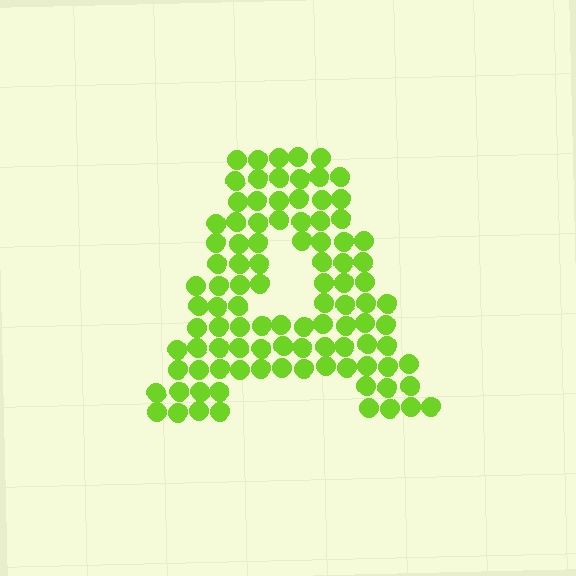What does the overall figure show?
The overall figure shows the letter A.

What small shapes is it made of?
It is made of small circles.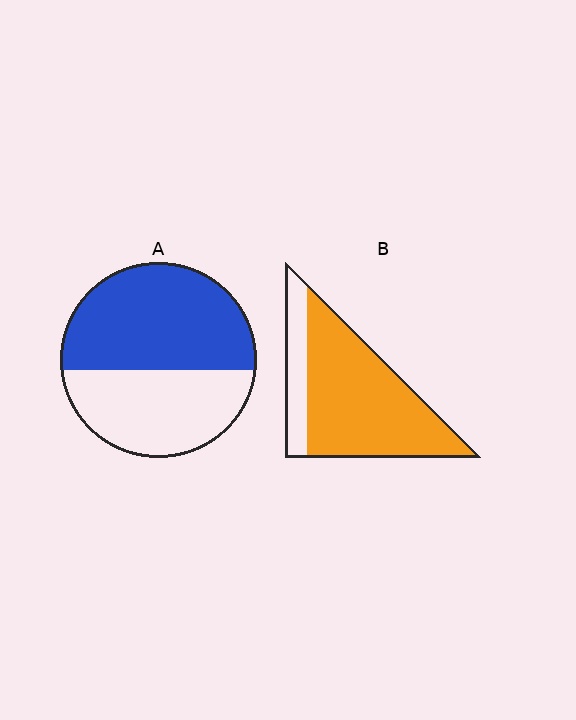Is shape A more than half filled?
Yes.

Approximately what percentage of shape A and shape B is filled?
A is approximately 55% and B is approximately 80%.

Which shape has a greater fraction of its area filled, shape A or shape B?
Shape B.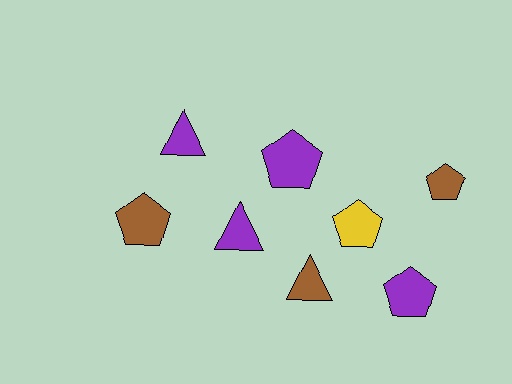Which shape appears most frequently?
Pentagon, with 5 objects.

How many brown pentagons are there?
There are 2 brown pentagons.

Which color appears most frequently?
Purple, with 4 objects.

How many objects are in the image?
There are 8 objects.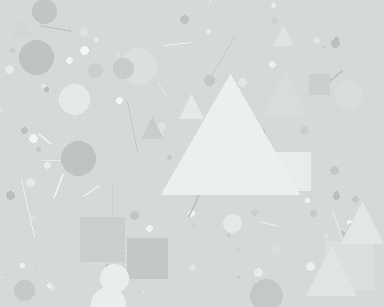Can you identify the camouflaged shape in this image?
The camouflaged shape is a triangle.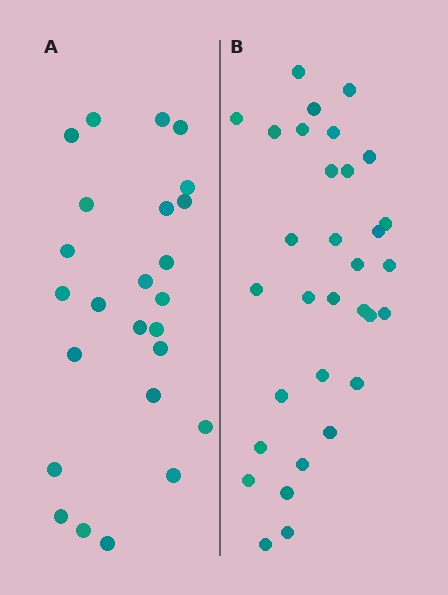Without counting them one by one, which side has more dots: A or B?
Region B (the right region) has more dots.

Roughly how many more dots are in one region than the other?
Region B has roughly 8 or so more dots than region A.